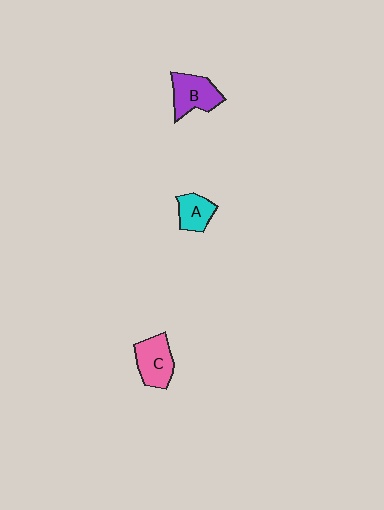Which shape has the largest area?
Shape C (pink).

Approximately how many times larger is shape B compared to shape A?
Approximately 1.4 times.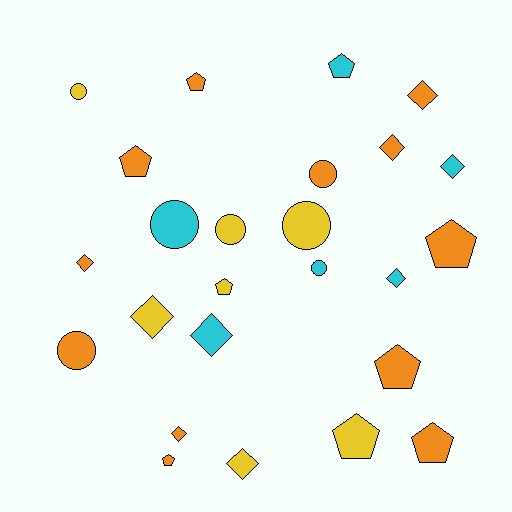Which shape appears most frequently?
Diamond, with 9 objects.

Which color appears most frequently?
Orange, with 12 objects.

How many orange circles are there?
There are 2 orange circles.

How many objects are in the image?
There are 25 objects.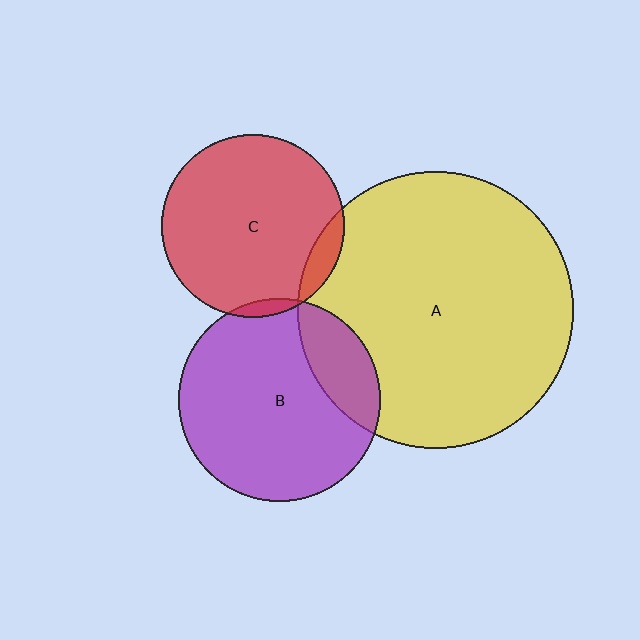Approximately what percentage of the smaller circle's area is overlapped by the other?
Approximately 5%.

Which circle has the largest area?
Circle A (yellow).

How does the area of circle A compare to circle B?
Approximately 1.9 times.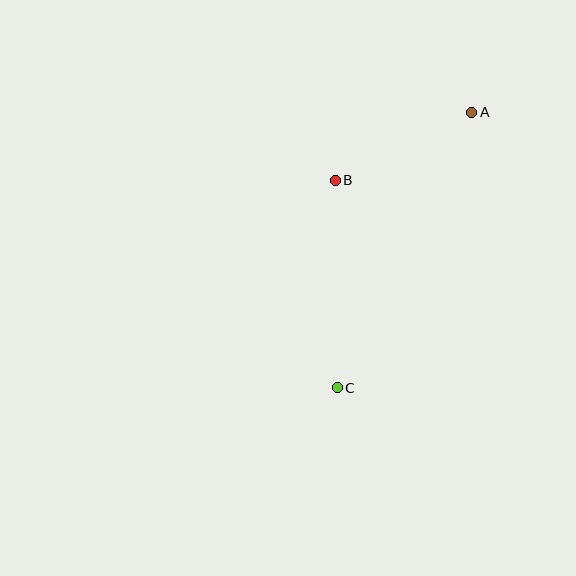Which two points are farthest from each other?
Points A and C are farthest from each other.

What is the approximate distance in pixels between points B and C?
The distance between B and C is approximately 207 pixels.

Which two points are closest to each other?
Points A and B are closest to each other.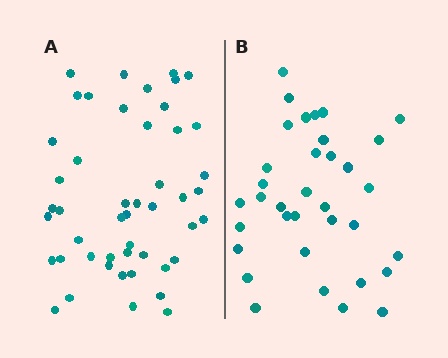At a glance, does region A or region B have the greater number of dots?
Region A (the left region) has more dots.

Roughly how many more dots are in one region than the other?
Region A has approximately 15 more dots than region B.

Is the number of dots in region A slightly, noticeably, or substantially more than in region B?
Region A has noticeably more, but not dramatically so. The ratio is roughly 1.4 to 1.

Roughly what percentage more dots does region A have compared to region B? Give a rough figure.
About 35% more.